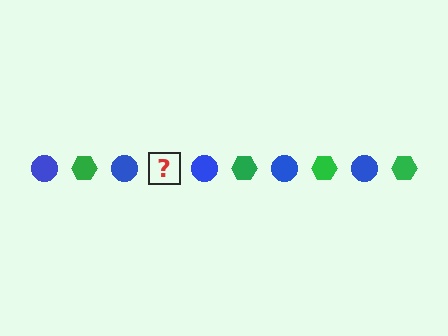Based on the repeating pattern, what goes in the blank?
The blank should be a green hexagon.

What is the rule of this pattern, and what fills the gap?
The rule is that the pattern alternates between blue circle and green hexagon. The gap should be filled with a green hexagon.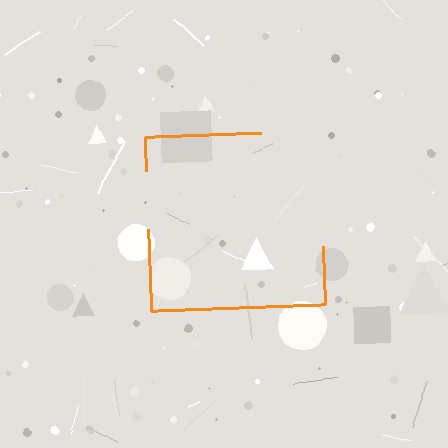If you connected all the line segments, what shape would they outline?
They would outline a square.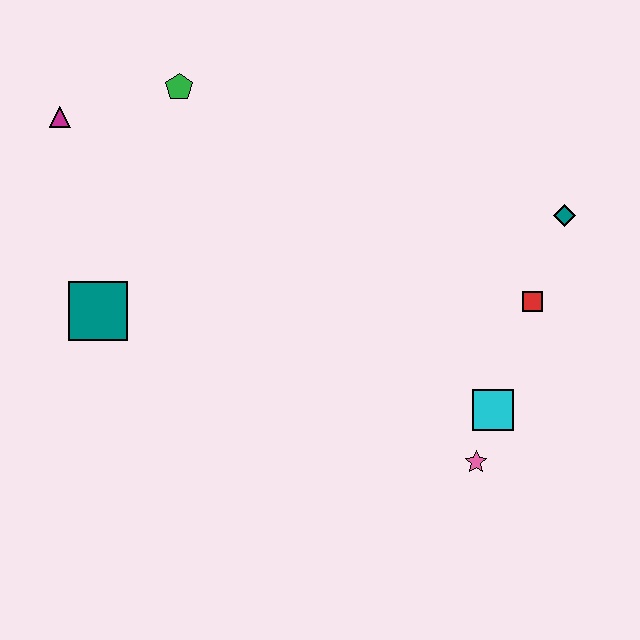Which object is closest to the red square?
The teal diamond is closest to the red square.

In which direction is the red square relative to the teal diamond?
The red square is below the teal diamond.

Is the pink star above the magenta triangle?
No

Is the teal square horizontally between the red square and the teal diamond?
No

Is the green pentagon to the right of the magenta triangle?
Yes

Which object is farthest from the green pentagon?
The pink star is farthest from the green pentagon.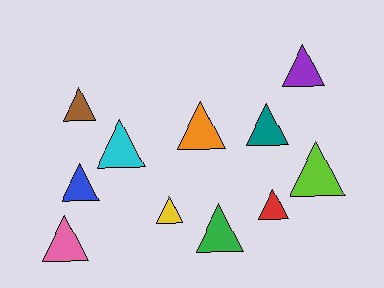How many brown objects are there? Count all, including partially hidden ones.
There is 1 brown object.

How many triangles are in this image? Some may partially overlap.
There are 11 triangles.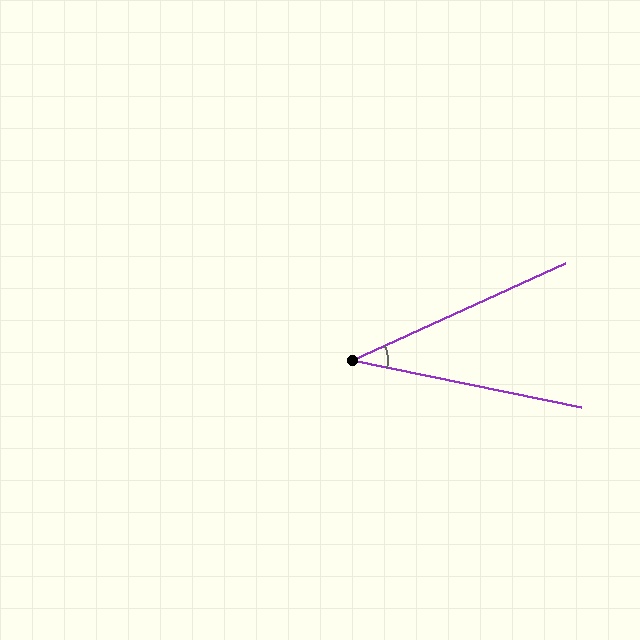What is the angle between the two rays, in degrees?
Approximately 36 degrees.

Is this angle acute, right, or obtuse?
It is acute.